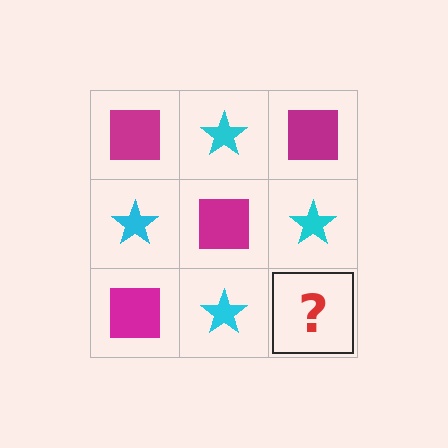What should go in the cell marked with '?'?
The missing cell should contain a magenta square.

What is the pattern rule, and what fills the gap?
The rule is that it alternates magenta square and cyan star in a checkerboard pattern. The gap should be filled with a magenta square.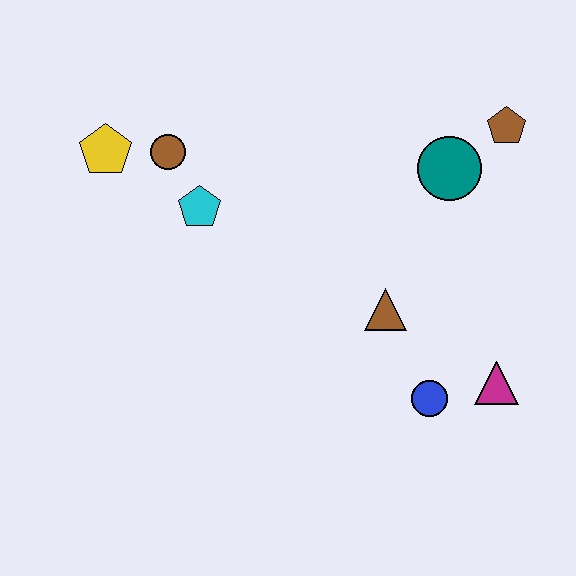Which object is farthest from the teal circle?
The yellow pentagon is farthest from the teal circle.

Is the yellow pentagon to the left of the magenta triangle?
Yes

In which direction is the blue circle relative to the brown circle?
The blue circle is to the right of the brown circle.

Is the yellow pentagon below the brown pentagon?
Yes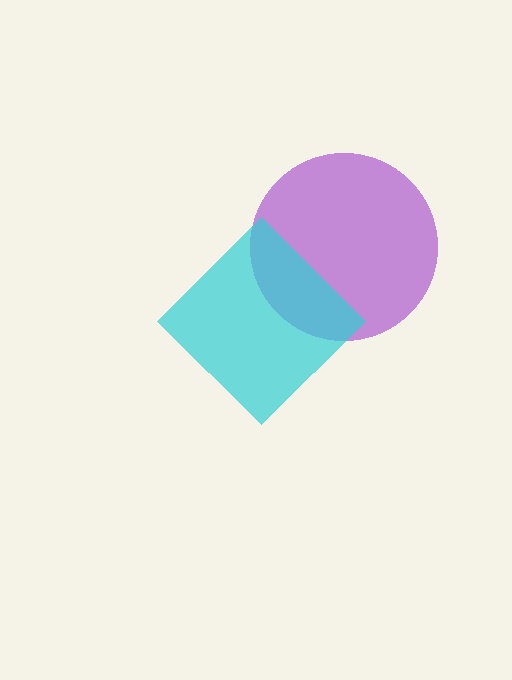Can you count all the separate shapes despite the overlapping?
Yes, there are 2 separate shapes.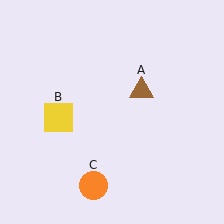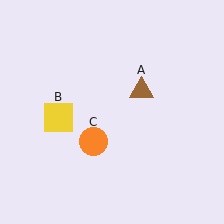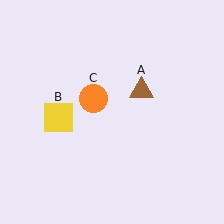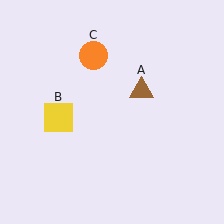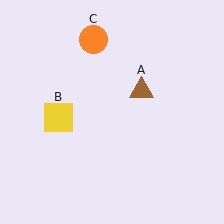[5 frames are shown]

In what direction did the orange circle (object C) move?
The orange circle (object C) moved up.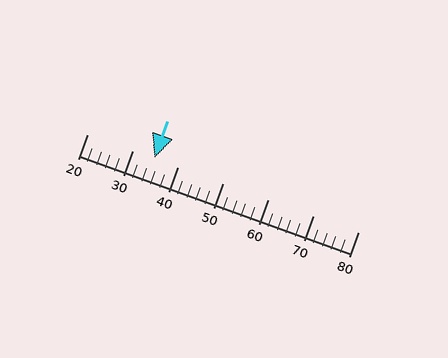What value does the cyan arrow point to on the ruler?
The cyan arrow points to approximately 35.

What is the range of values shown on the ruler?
The ruler shows values from 20 to 80.